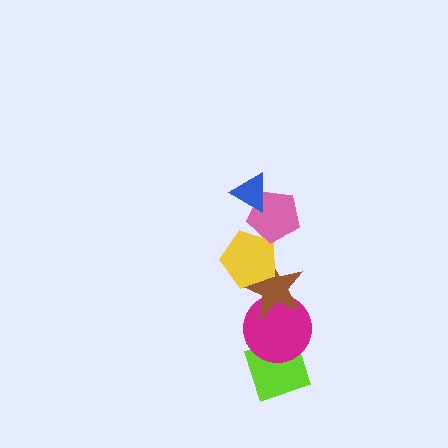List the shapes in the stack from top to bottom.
From top to bottom: the blue triangle, the pink pentagon, the yellow pentagon, the brown star, the magenta circle, the lime diamond.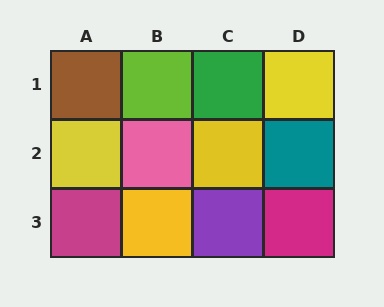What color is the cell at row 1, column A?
Brown.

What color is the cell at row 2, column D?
Teal.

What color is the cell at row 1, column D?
Yellow.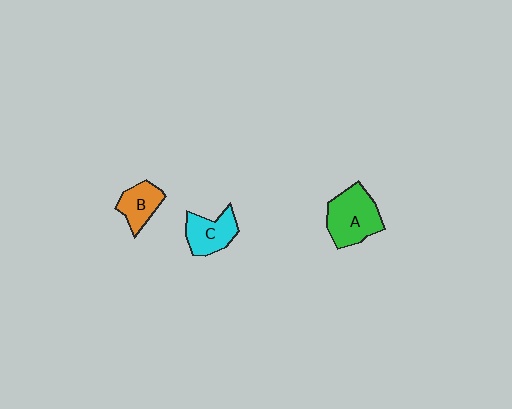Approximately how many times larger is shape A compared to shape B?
Approximately 1.7 times.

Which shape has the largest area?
Shape A (green).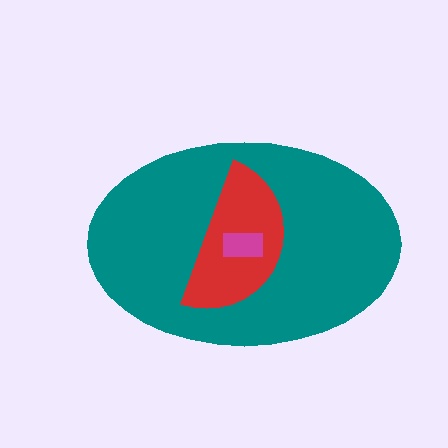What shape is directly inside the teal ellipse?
The red semicircle.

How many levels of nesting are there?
3.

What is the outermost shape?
The teal ellipse.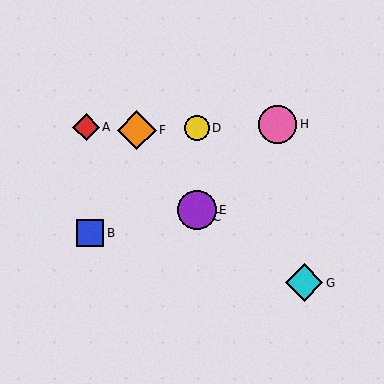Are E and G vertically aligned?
No, E is at x≈197 and G is at x≈304.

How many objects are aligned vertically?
3 objects (C, D, E) are aligned vertically.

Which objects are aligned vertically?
Objects C, D, E are aligned vertically.